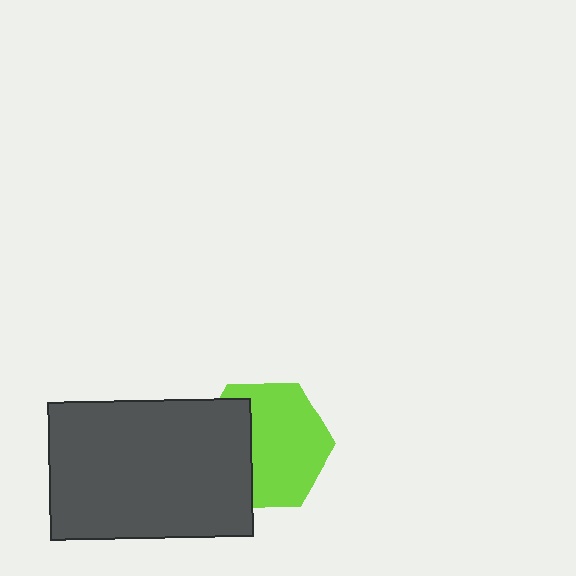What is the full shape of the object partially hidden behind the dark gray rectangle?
The partially hidden object is a lime hexagon.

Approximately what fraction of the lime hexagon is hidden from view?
Roughly 36% of the lime hexagon is hidden behind the dark gray rectangle.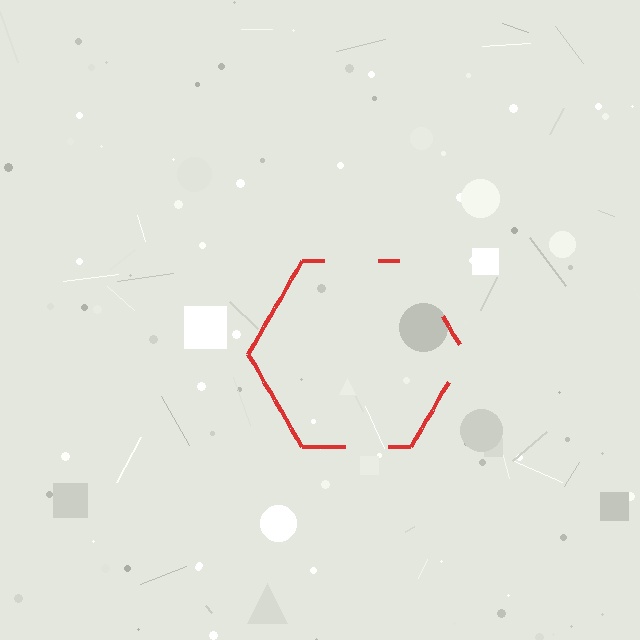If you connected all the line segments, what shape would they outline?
They would outline a hexagon.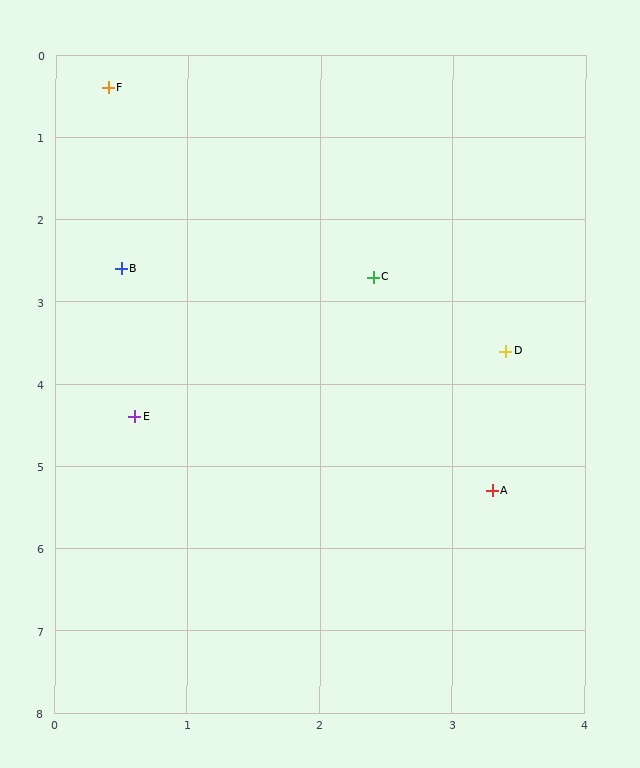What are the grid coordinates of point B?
Point B is at approximately (0.5, 2.6).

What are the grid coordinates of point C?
Point C is at approximately (2.4, 2.7).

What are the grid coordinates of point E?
Point E is at approximately (0.6, 4.4).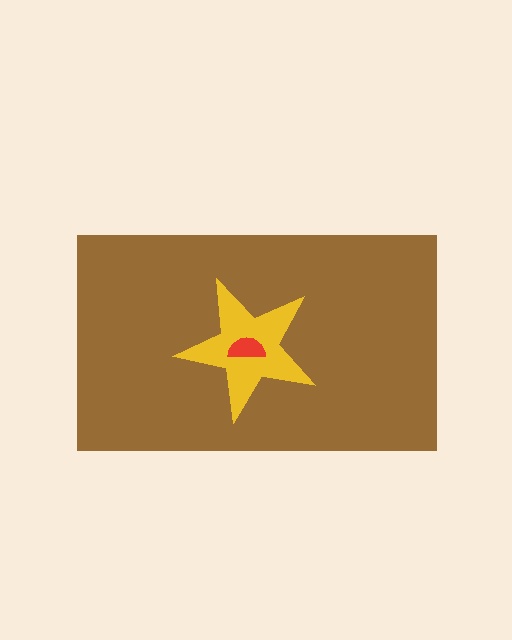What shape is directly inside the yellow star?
The red semicircle.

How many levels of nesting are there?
3.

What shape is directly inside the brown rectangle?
The yellow star.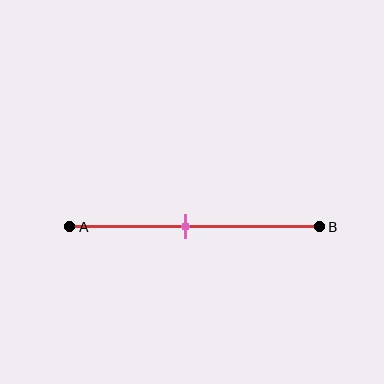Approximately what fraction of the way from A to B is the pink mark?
The pink mark is approximately 45% of the way from A to B.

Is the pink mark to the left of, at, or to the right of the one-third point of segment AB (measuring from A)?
The pink mark is to the right of the one-third point of segment AB.